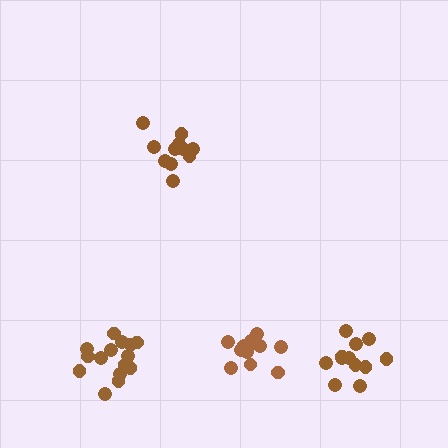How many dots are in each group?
Group 1: 12 dots, Group 2: 14 dots, Group 3: 11 dots, Group 4: 15 dots (52 total).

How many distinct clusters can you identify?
There are 4 distinct clusters.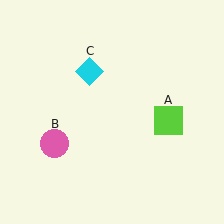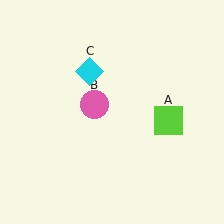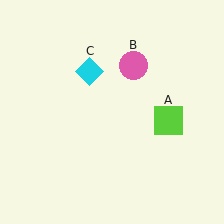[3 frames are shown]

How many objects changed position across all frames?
1 object changed position: pink circle (object B).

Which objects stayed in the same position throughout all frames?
Lime square (object A) and cyan diamond (object C) remained stationary.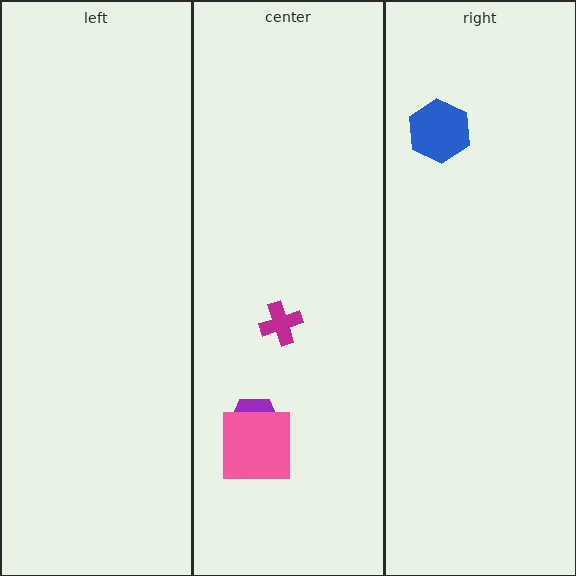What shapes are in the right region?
The blue hexagon.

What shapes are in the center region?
The magenta cross, the purple trapezoid, the pink square.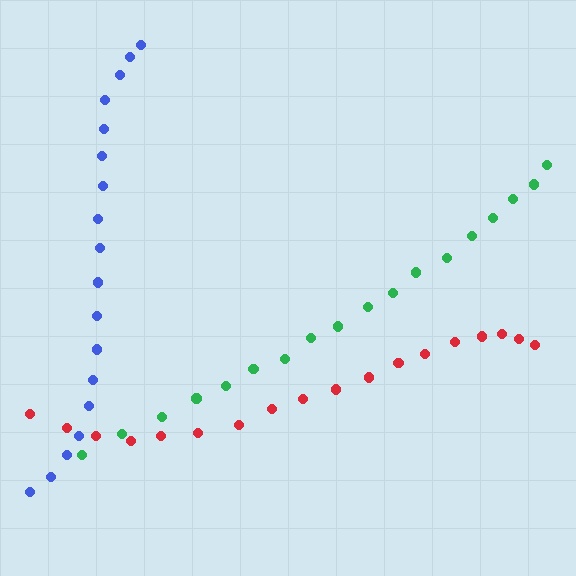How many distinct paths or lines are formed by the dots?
There are 3 distinct paths.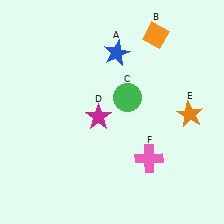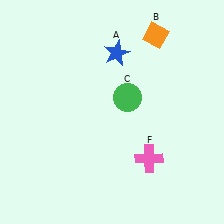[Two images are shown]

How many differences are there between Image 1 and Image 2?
There are 2 differences between the two images.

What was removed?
The magenta star (D), the orange star (E) were removed in Image 2.